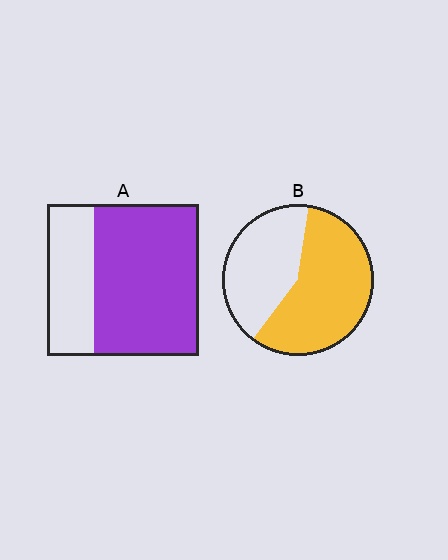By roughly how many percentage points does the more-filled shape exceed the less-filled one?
By roughly 10 percentage points (A over B).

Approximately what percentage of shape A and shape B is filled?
A is approximately 70% and B is approximately 60%.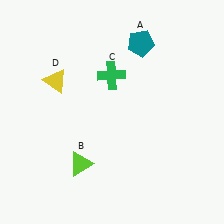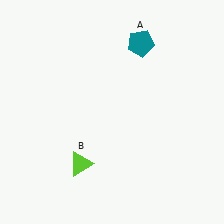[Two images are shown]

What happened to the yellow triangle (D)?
The yellow triangle (D) was removed in Image 2. It was in the top-left area of Image 1.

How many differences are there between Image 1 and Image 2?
There are 2 differences between the two images.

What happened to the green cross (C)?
The green cross (C) was removed in Image 2. It was in the top-left area of Image 1.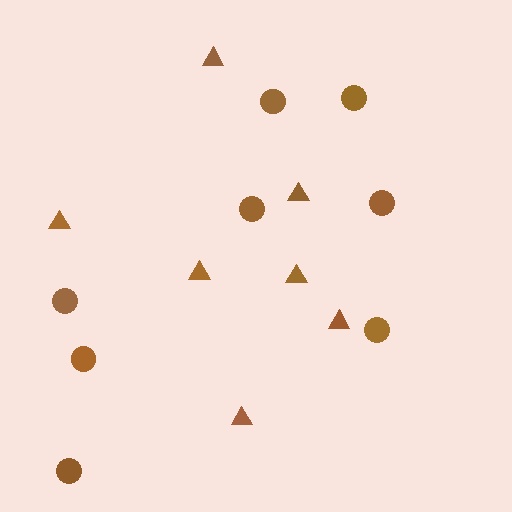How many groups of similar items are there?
There are 2 groups: one group of triangles (7) and one group of circles (8).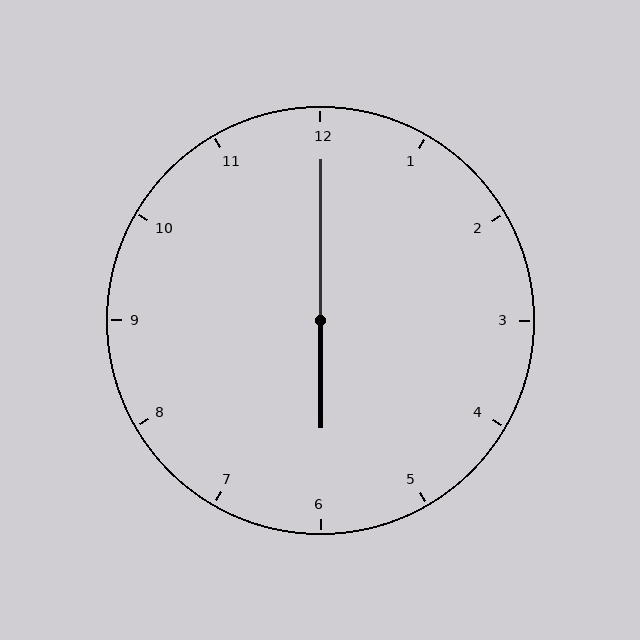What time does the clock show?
6:00.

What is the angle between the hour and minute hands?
Approximately 180 degrees.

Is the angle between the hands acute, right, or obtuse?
It is obtuse.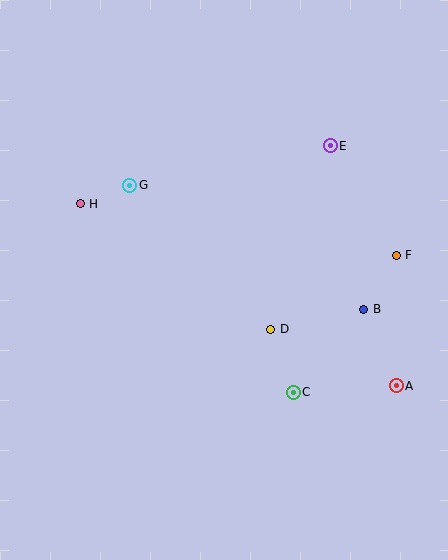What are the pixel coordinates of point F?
Point F is at (396, 255).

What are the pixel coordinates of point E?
Point E is at (330, 146).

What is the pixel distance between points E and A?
The distance between E and A is 249 pixels.